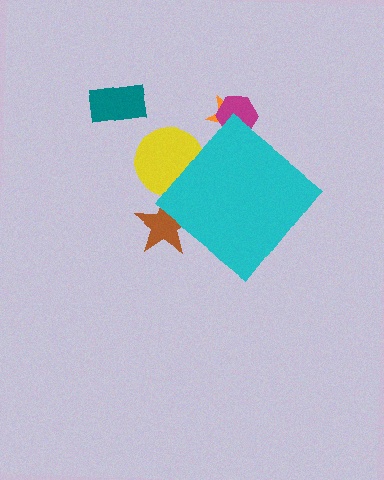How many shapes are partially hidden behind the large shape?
4 shapes are partially hidden.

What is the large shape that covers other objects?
A cyan diamond.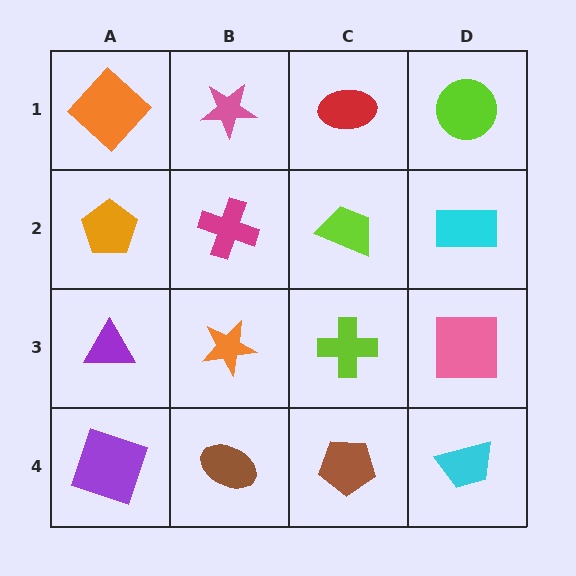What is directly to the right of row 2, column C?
A cyan rectangle.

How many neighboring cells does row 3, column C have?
4.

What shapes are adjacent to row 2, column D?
A lime circle (row 1, column D), a pink square (row 3, column D), a lime trapezoid (row 2, column C).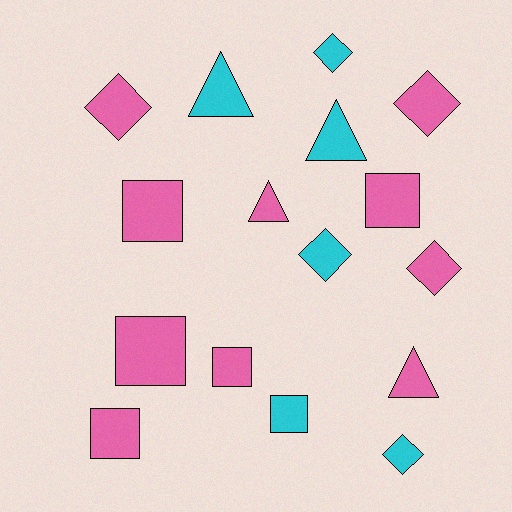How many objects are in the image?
There are 16 objects.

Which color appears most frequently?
Pink, with 10 objects.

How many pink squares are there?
There are 5 pink squares.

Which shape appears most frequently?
Square, with 6 objects.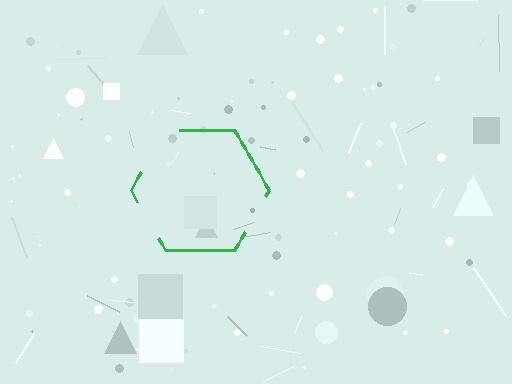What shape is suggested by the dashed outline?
The dashed outline suggests a hexagon.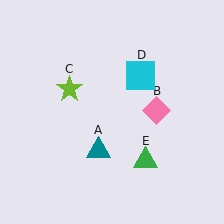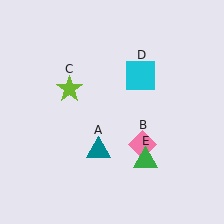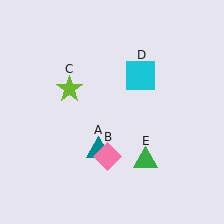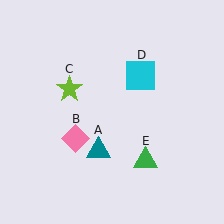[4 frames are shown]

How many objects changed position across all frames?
1 object changed position: pink diamond (object B).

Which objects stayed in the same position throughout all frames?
Teal triangle (object A) and lime star (object C) and cyan square (object D) and green triangle (object E) remained stationary.